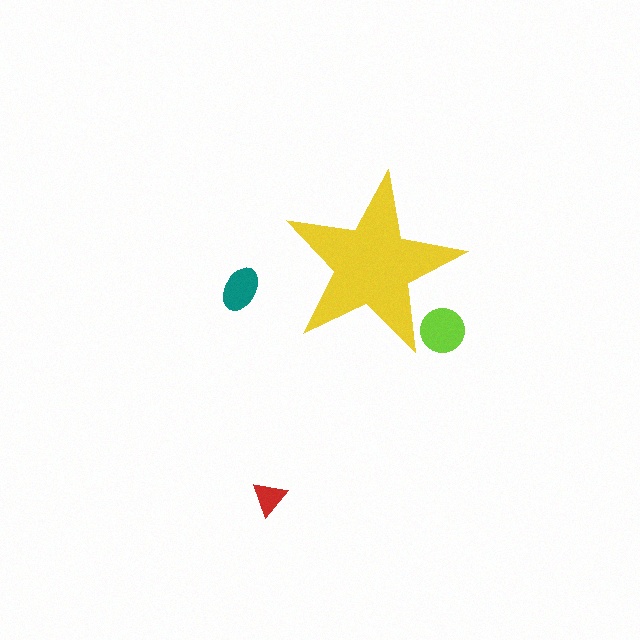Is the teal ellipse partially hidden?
No, the teal ellipse is fully visible.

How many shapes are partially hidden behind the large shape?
1 shape is partially hidden.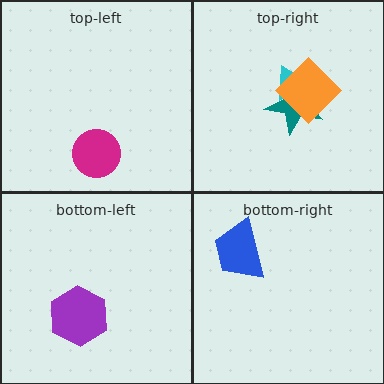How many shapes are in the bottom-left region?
1.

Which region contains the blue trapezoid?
The bottom-right region.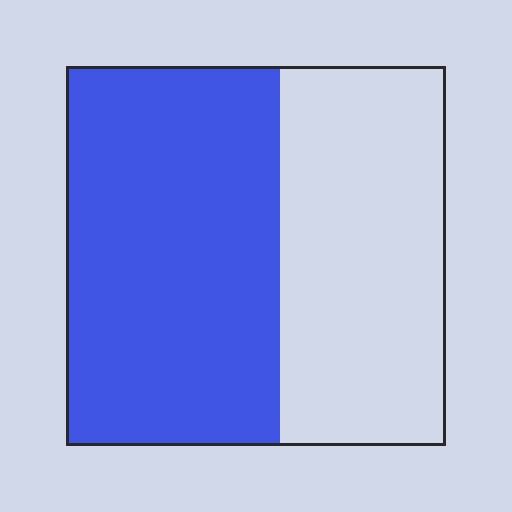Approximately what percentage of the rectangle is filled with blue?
Approximately 55%.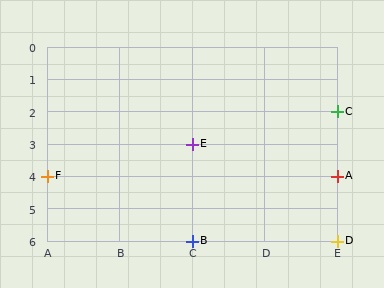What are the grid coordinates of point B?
Point B is at grid coordinates (C, 6).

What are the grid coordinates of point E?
Point E is at grid coordinates (C, 3).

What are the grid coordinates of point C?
Point C is at grid coordinates (E, 2).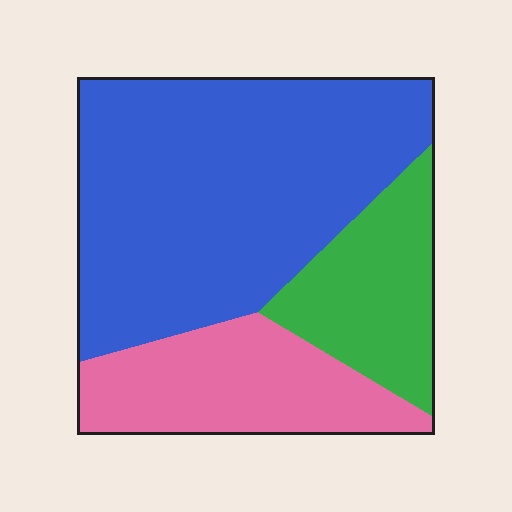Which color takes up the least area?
Green, at roughly 20%.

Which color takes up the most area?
Blue, at roughly 55%.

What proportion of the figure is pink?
Pink covers 23% of the figure.